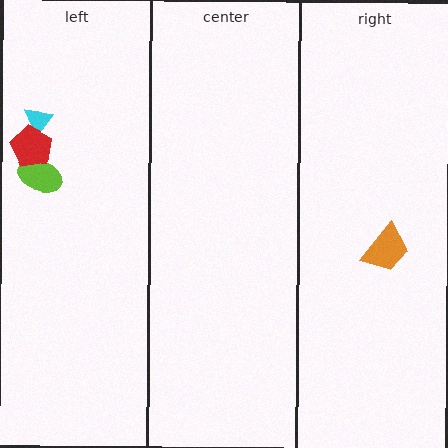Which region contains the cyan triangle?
The left region.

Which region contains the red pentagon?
The left region.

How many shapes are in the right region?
1.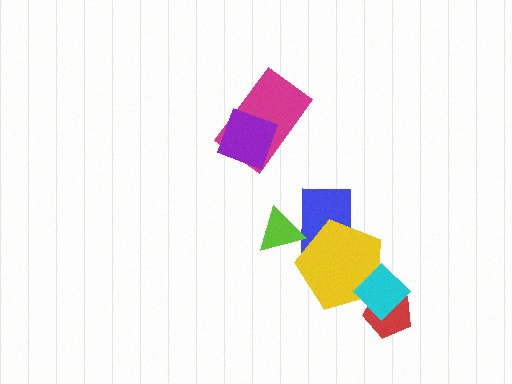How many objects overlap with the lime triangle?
1 object overlaps with the lime triangle.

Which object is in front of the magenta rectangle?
The purple diamond is in front of the magenta rectangle.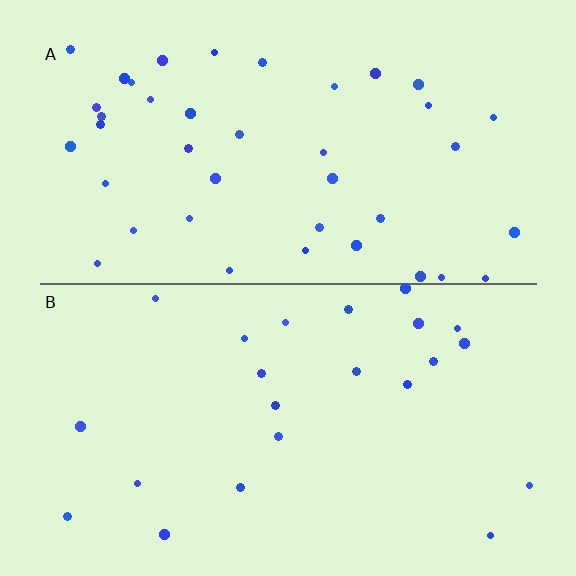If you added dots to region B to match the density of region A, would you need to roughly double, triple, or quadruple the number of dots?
Approximately double.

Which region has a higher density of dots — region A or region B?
A (the top).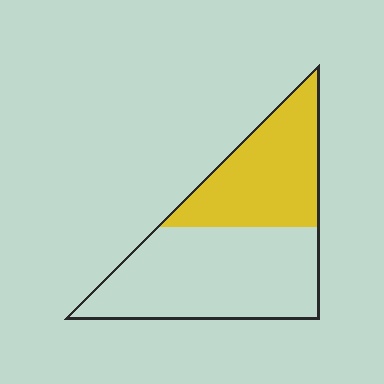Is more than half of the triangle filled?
No.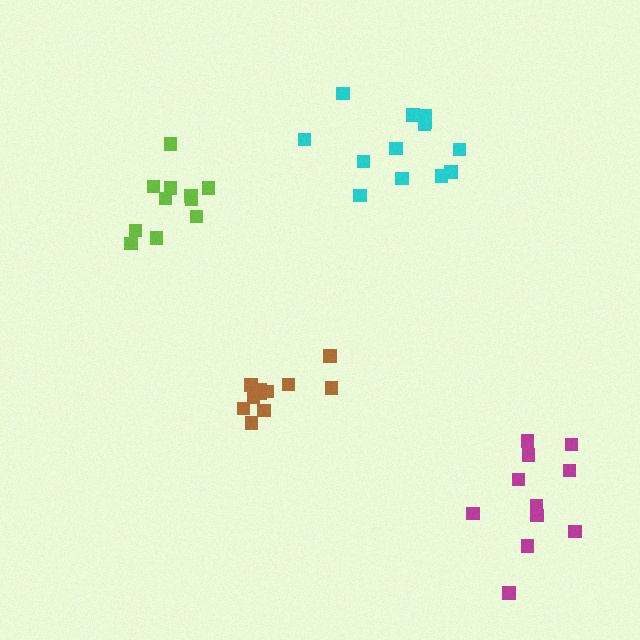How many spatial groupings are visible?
There are 4 spatial groupings.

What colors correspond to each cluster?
The clusters are colored: brown, cyan, lime, magenta.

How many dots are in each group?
Group 1: 11 dots, Group 2: 13 dots, Group 3: 11 dots, Group 4: 11 dots (46 total).